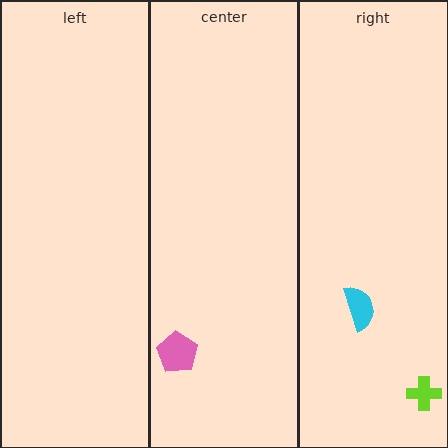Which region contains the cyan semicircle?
The right region.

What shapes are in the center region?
The pink pentagon.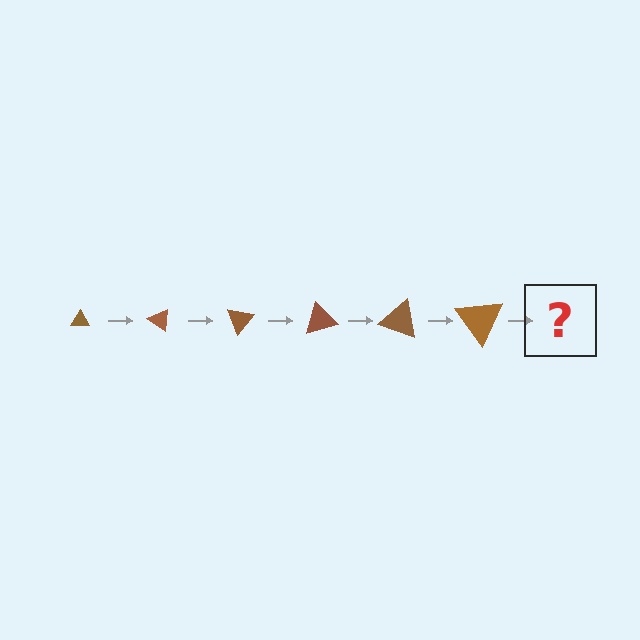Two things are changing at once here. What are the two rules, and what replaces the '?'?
The two rules are that the triangle grows larger each step and it rotates 35 degrees each step. The '?' should be a triangle, larger than the previous one and rotated 210 degrees from the start.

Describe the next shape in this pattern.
It should be a triangle, larger than the previous one and rotated 210 degrees from the start.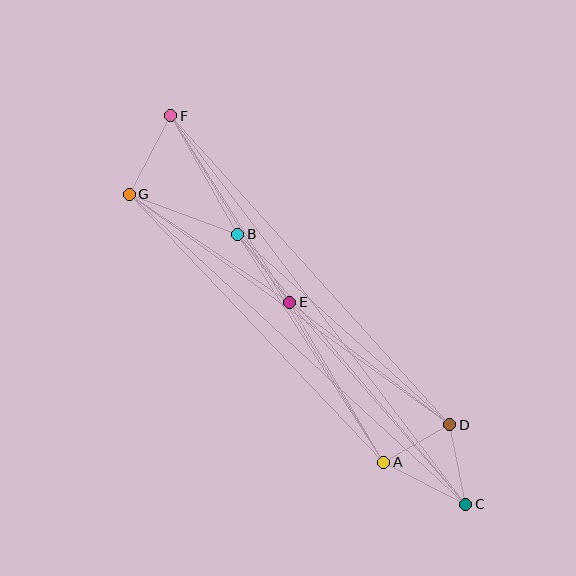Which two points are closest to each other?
Points A and D are closest to each other.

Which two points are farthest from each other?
Points C and F are farthest from each other.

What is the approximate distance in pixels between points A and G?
The distance between A and G is approximately 369 pixels.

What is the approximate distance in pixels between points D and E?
The distance between D and E is approximately 201 pixels.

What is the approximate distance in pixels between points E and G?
The distance between E and G is approximately 194 pixels.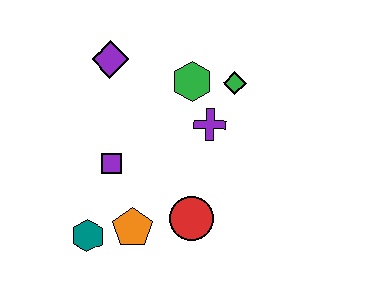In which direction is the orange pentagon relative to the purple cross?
The orange pentagon is below the purple cross.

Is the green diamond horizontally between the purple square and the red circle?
No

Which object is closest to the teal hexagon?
The orange pentagon is closest to the teal hexagon.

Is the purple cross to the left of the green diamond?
Yes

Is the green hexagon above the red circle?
Yes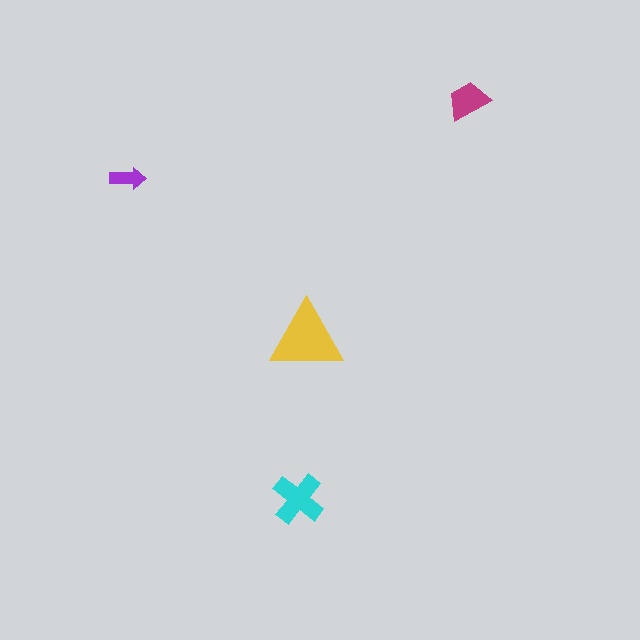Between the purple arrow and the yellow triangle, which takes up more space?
The yellow triangle.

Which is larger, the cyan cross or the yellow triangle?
The yellow triangle.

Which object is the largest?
The yellow triangle.